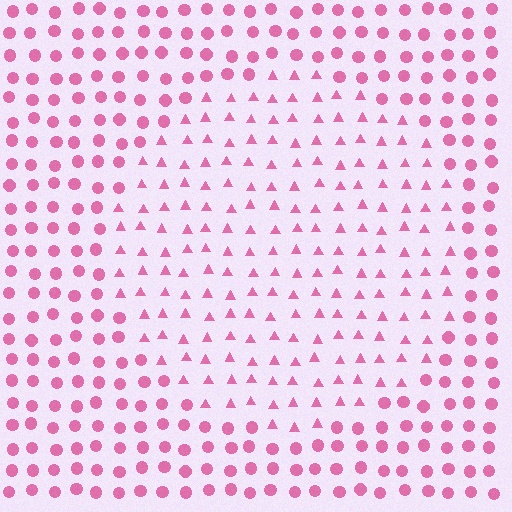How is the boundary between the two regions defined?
The boundary is defined by a change in element shape: triangles inside vs. circles outside. All elements share the same color and spacing.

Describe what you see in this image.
The image is filled with small pink elements arranged in a uniform grid. A circle-shaped region contains triangles, while the surrounding area contains circles. The boundary is defined purely by the change in element shape.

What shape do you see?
I see a circle.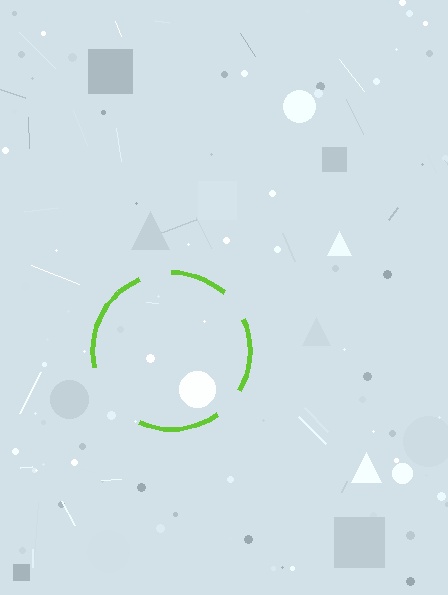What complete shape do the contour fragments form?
The contour fragments form a circle.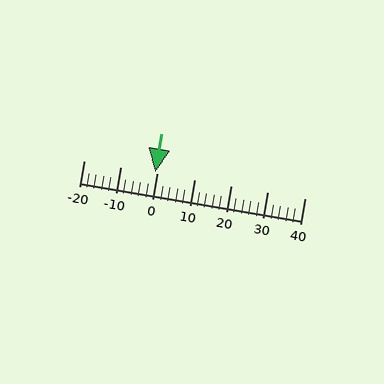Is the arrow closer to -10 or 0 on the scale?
The arrow is closer to 0.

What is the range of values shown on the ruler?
The ruler shows values from -20 to 40.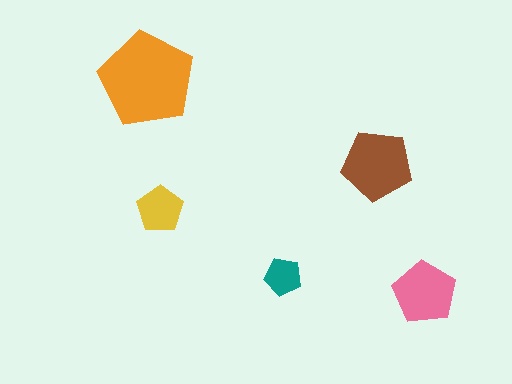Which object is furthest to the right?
The pink pentagon is rightmost.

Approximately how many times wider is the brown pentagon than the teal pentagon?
About 2 times wider.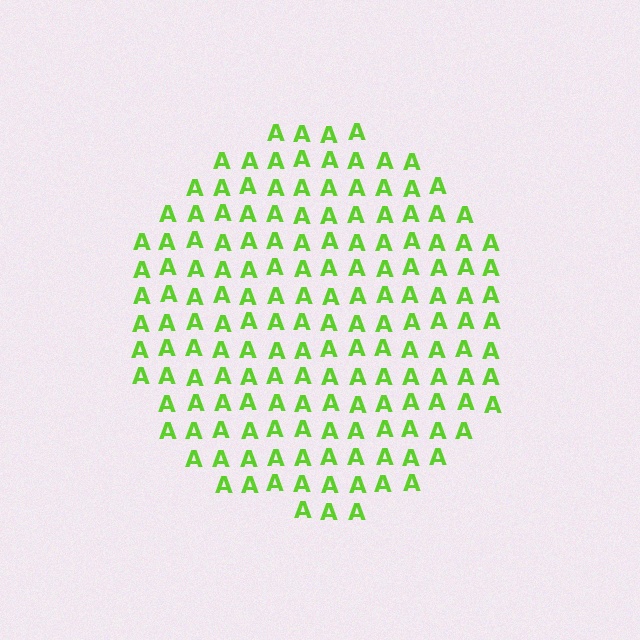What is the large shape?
The large shape is a circle.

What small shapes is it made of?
It is made of small letter A's.